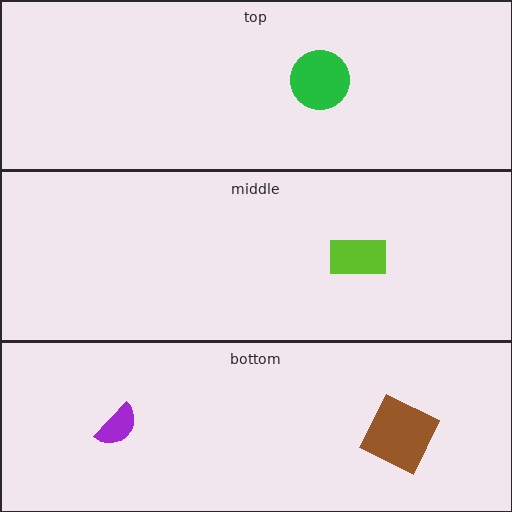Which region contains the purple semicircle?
The bottom region.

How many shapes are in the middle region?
1.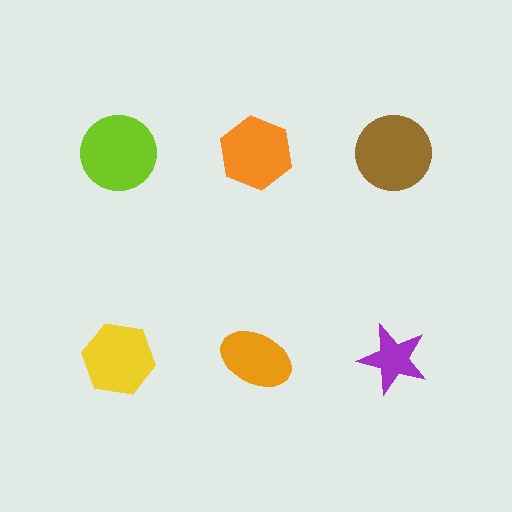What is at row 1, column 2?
An orange hexagon.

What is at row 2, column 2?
An orange ellipse.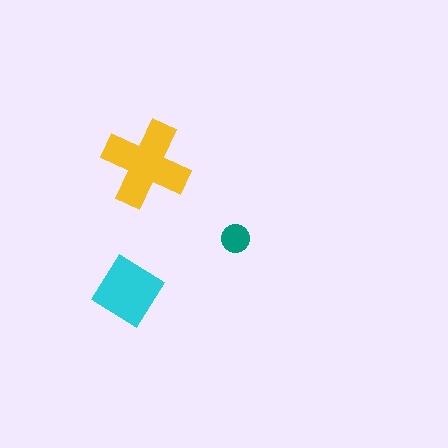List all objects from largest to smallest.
The yellow cross, the cyan diamond, the teal circle.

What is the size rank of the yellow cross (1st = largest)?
1st.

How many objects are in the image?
There are 3 objects in the image.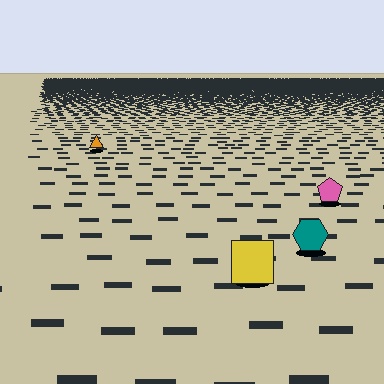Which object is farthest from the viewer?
The orange triangle is farthest from the viewer. It appears smaller and the ground texture around it is denser.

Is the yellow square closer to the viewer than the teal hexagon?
Yes. The yellow square is closer — you can tell from the texture gradient: the ground texture is coarser near it.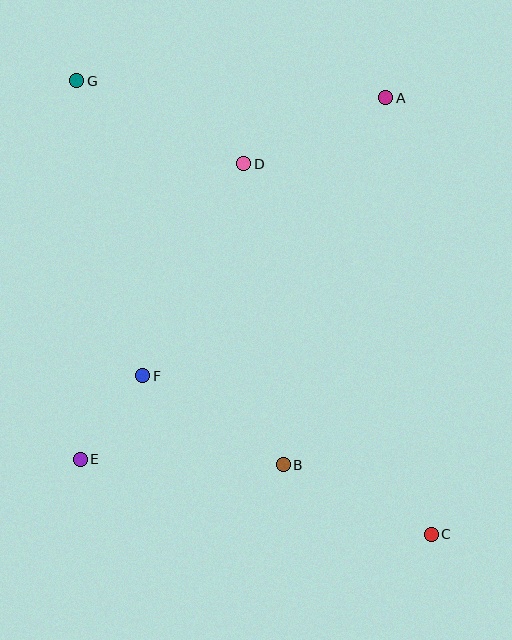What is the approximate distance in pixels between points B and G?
The distance between B and G is approximately 436 pixels.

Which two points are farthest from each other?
Points C and G are farthest from each other.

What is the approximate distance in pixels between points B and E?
The distance between B and E is approximately 203 pixels.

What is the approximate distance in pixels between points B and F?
The distance between B and F is approximately 166 pixels.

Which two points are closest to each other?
Points E and F are closest to each other.